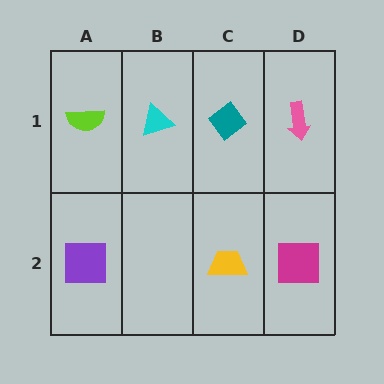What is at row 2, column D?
A magenta square.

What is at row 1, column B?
A cyan triangle.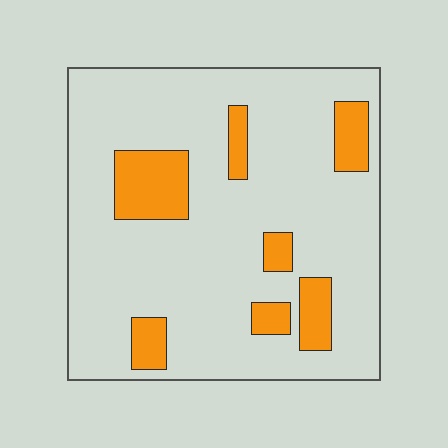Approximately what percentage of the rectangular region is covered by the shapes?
Approximately 15%.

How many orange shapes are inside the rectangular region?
7.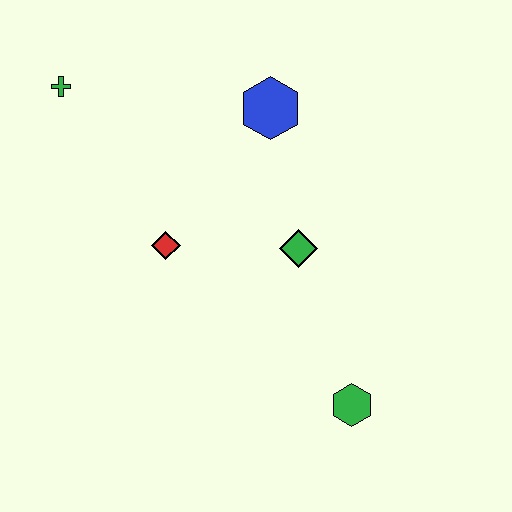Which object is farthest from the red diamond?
The green hexagon is farthest from the red diamond.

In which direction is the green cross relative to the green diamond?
The green cross is to the left of the green diamond.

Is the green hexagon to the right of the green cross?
Yes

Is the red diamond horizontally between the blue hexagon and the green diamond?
No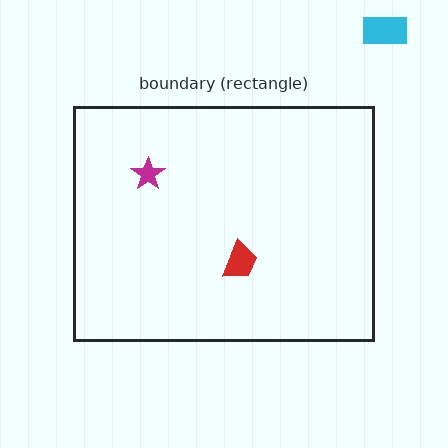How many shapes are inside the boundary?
2 inside, 1 outside.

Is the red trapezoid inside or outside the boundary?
Inside.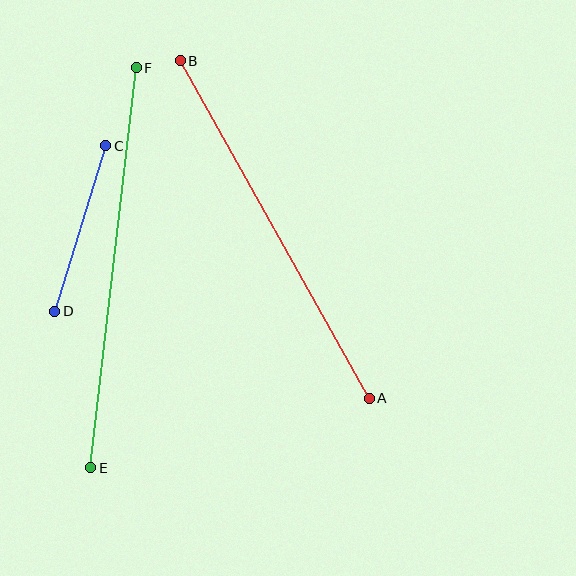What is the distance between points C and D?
The distance is approximately 173 pixels.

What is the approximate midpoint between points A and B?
The midpoint is at approximately (275, 229) pixels.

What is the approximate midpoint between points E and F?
The midpoint is at approximately (113, 268) pixels.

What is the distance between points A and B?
The distance is approximately 387 pixels.